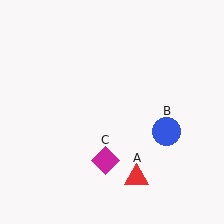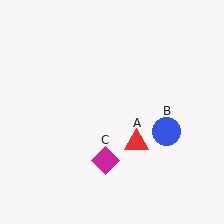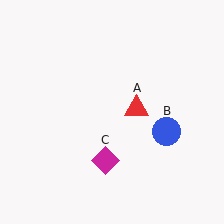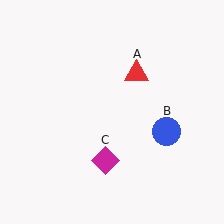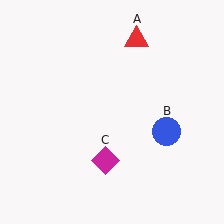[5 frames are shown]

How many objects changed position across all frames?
1 object changed position: red triangle (object A).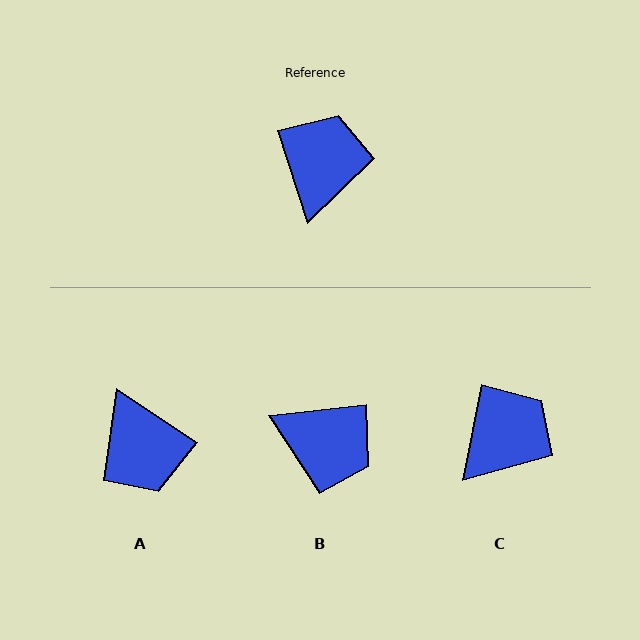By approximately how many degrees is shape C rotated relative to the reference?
Approximately 29 degrees clockwise.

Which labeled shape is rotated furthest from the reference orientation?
A, about 142 degrees away.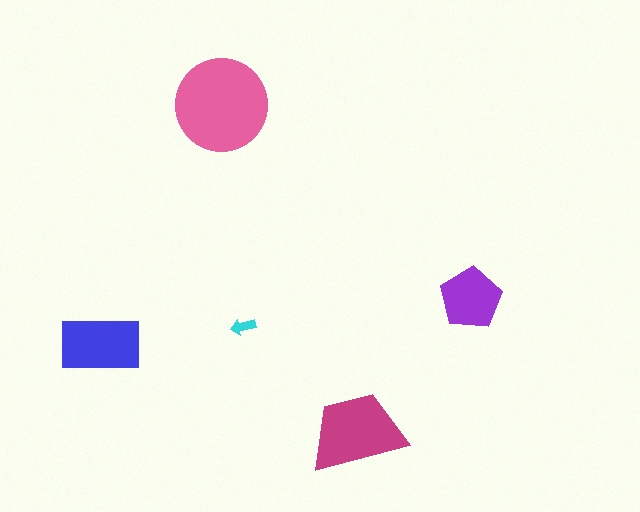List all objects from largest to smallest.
The pink circle, the magenta trapezoid, the blue rectangle, the purple pentagon, the cyan arrow.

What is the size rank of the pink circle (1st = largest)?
1st.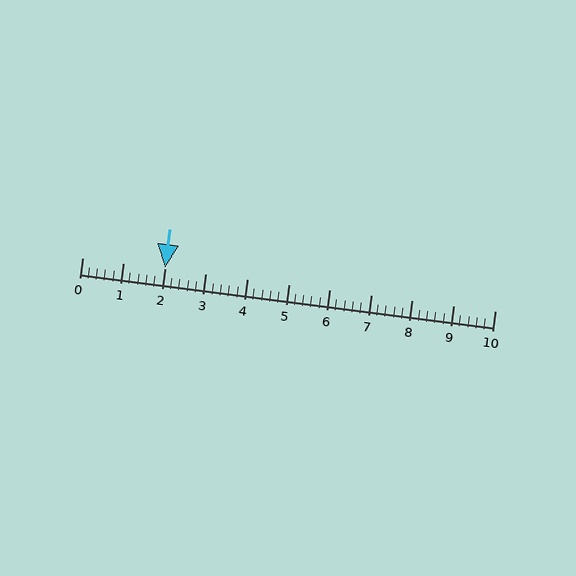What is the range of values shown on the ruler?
The ruler shows values from 0 to 10.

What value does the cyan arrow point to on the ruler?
The cyan arrow points to approximately 2.0.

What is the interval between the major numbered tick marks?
The major tick marks are spaced 1 units apart.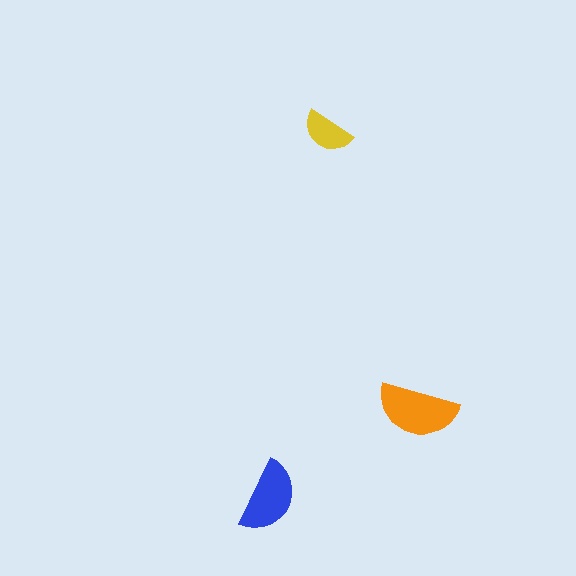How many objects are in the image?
There are 3 objects in the image.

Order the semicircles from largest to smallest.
the orange one, the blue one, the yellow one.